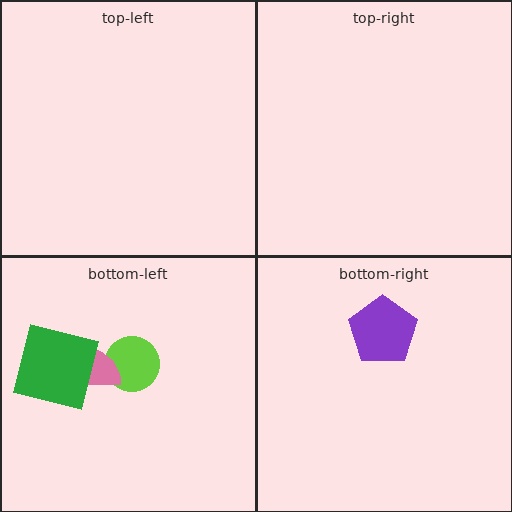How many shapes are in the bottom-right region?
1.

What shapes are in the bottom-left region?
The lime circle, the pink semicircle, the green square.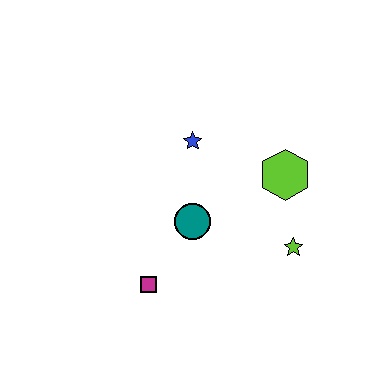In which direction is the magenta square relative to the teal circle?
The magenta square is below the teal circle.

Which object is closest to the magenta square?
The teal circle is closest to the magenta square.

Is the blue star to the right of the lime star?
No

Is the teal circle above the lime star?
Yes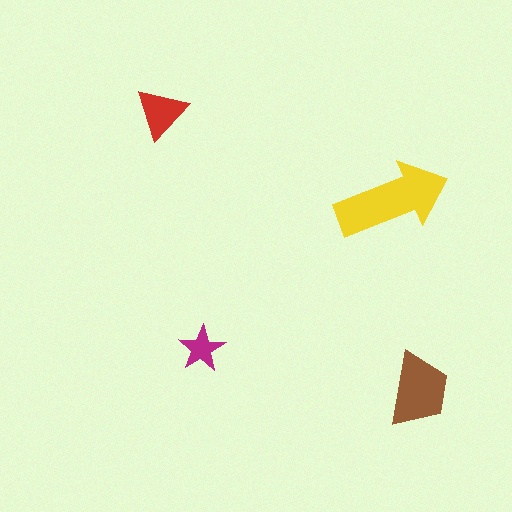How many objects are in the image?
There are 4 objects in the image.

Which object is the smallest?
The magenta star.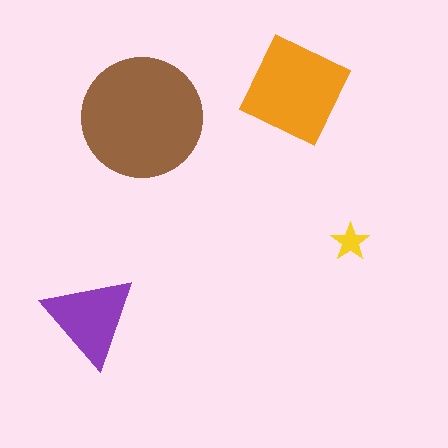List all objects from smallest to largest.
The yellow star, the purple triangle, the orange diamond, the brown circle.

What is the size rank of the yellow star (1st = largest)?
4th.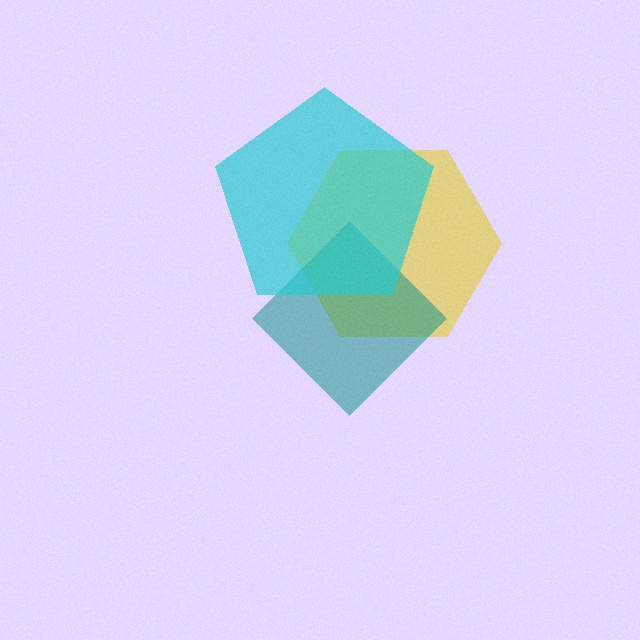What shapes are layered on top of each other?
The layered shapes are: a yellow hexagon, a teal diamond, a cyan pentagon.